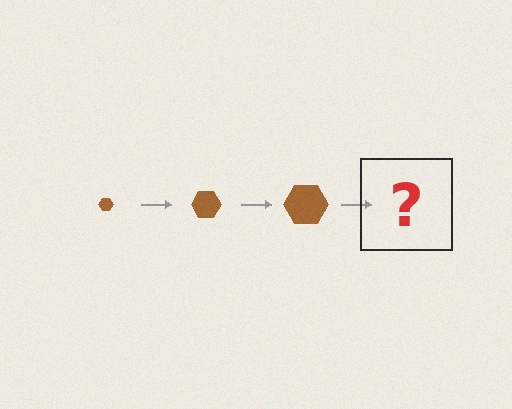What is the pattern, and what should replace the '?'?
The pattern is that the hexagon gets progressively larger each step. The '?' should be a brown hexagon, larger than the previous one.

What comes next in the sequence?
The next element should be a brown hexagon, larger than the previous one.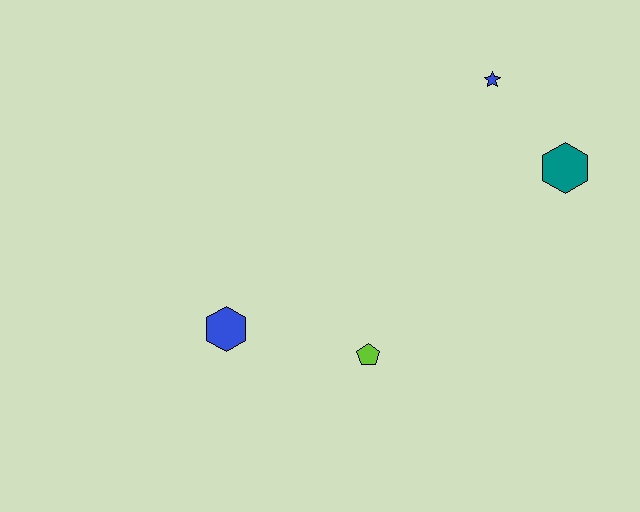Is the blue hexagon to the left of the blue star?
Yes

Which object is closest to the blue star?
The teal hexagon is closest to the blue star.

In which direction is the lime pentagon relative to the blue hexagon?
The lime pentagon is to the right of the blue hexagon.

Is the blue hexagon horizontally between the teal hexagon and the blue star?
No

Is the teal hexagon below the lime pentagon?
No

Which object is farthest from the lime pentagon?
The blue star is farthest from the lime pentagon.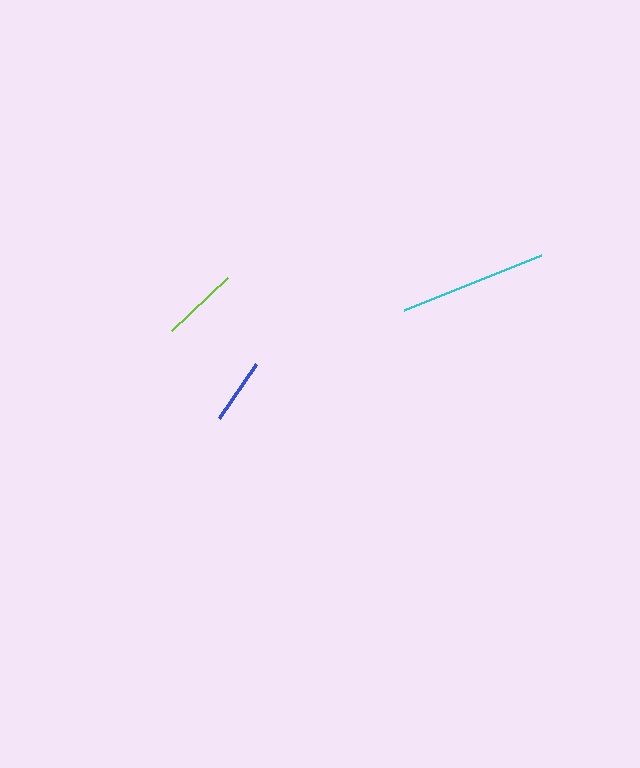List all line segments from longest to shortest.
From longest to shortest: cyan, lime, blue.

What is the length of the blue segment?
The blue segment is approximately 65 pixels long.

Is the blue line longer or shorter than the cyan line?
The cyan line is longer than the blue line.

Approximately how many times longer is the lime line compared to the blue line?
The lime line is approximately 1.2 times the length of the blue line.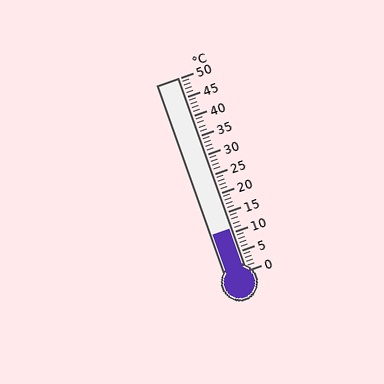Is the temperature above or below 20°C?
The temperature is below 20°C.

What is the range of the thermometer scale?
The thermometer scale ranges from 0°C to 50°C.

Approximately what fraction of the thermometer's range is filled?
The thermometer is filled to approximately 20% of its range.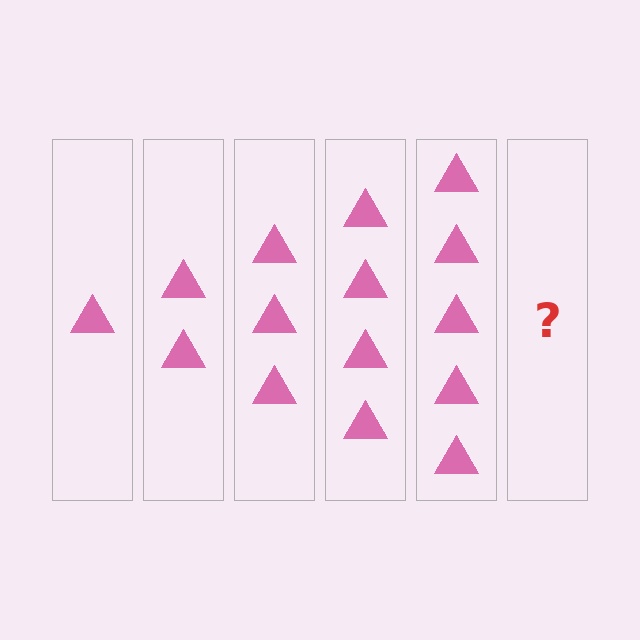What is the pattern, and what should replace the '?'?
The pattern is that each step adds one more triangle. The '?' should be 6 triangles.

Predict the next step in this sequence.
The next step is 6 triangles.